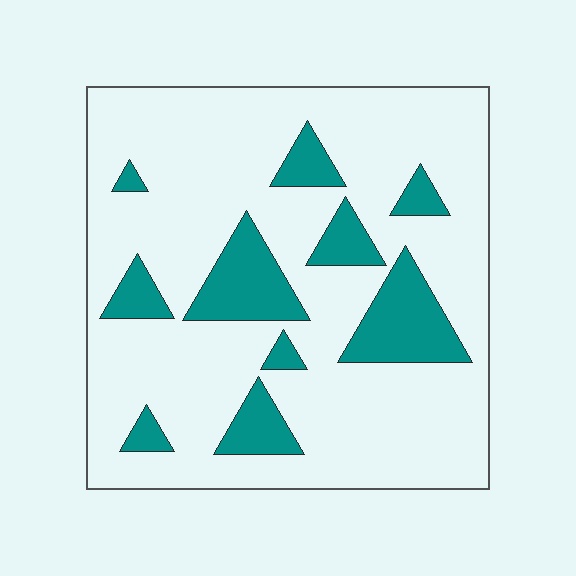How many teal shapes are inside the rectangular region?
10.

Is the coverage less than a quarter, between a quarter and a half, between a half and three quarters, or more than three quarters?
Less than a quarter.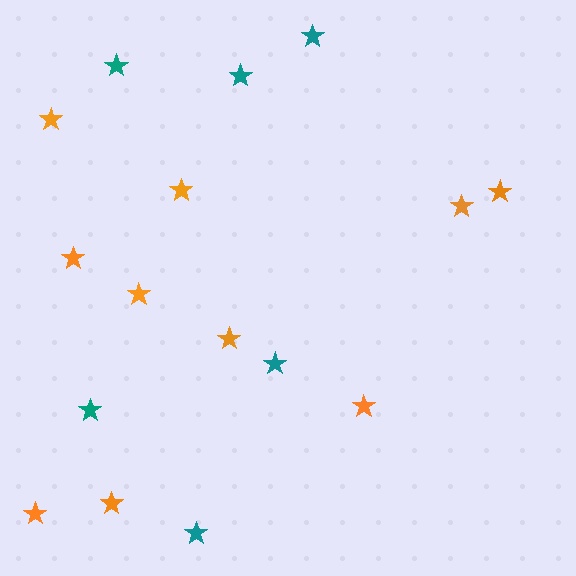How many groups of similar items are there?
There are 2 groups: one group of teal stars (6) and one group of orange stars (10).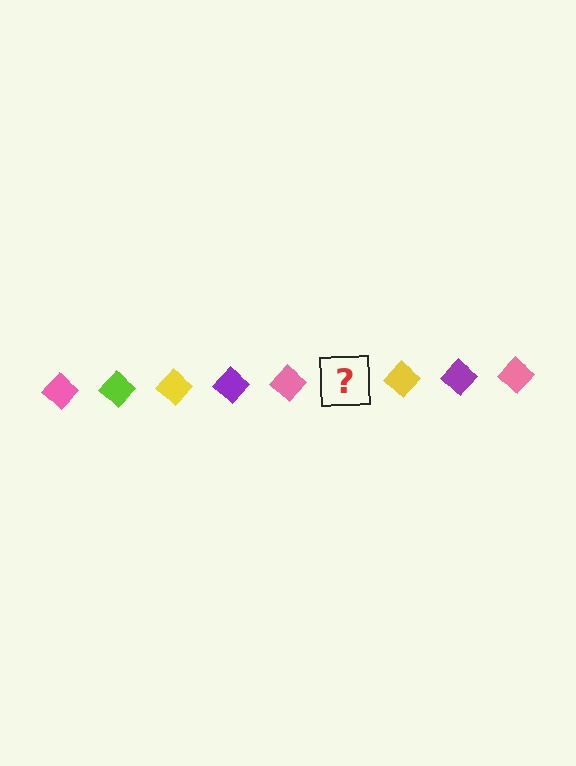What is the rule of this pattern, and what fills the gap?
The rule is that the pattern cycles through pink, lime, yellow, purple diamonds. The gap should be filled with a lime diamond.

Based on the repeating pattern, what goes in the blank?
The blank should be a lime diamond.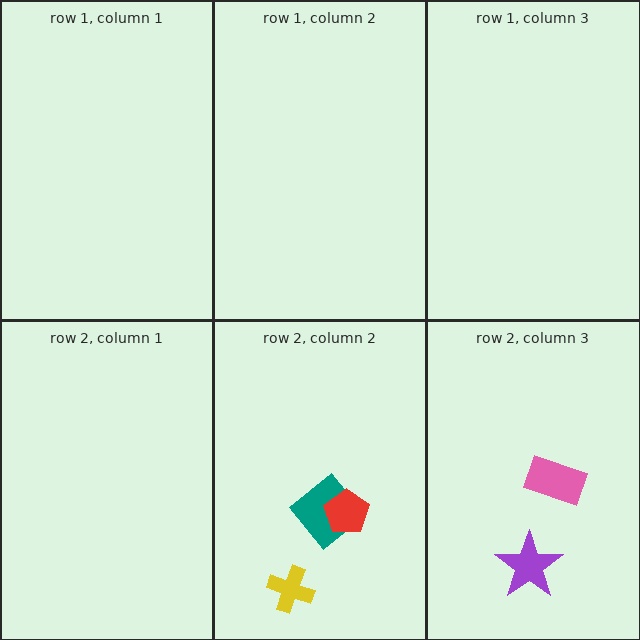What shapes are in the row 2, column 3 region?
The purple star, the pink rectangle.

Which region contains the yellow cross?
The row 2, column 2 region.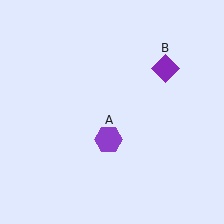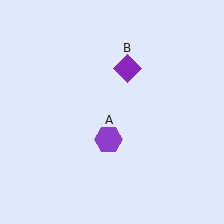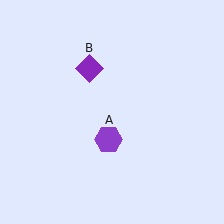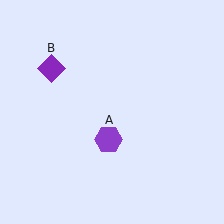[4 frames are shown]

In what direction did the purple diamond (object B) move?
The purple diamond (object B) moved left.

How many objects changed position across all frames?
1 object changed position: purple diamond (object B).